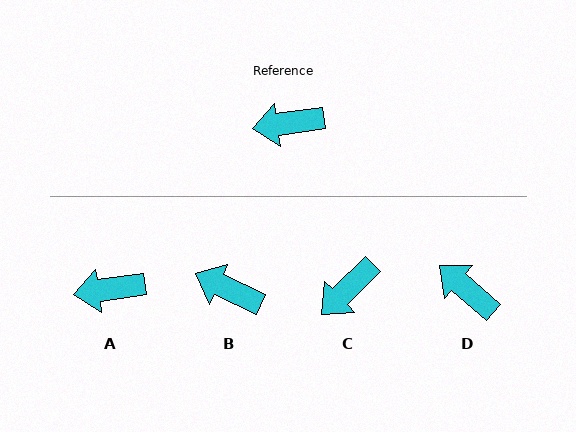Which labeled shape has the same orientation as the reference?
A.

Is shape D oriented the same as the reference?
No, it is off by about 49 degrees.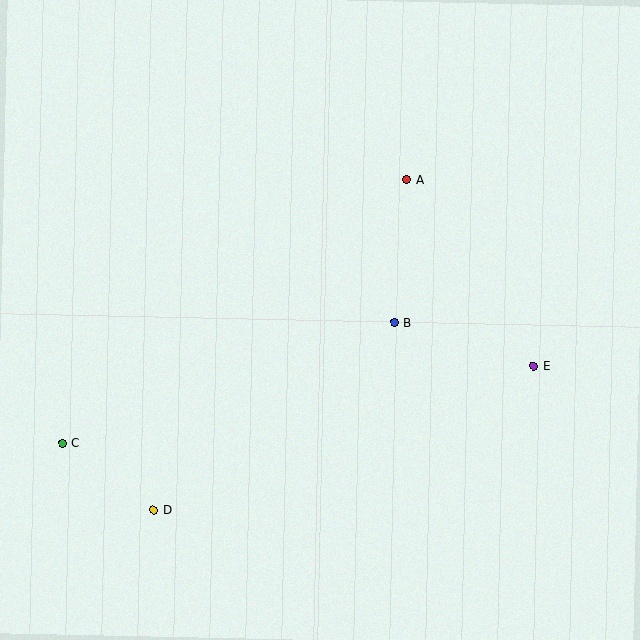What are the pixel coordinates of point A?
Point A is at (407, 180).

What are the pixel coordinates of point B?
Point B is at (394, 322).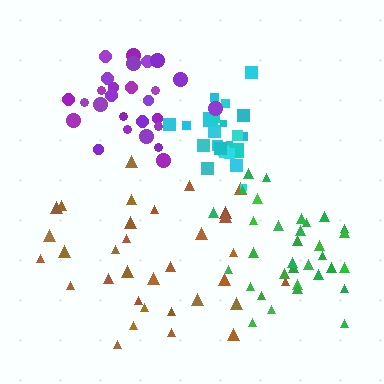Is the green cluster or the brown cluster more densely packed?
Green.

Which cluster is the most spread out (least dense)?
Brown.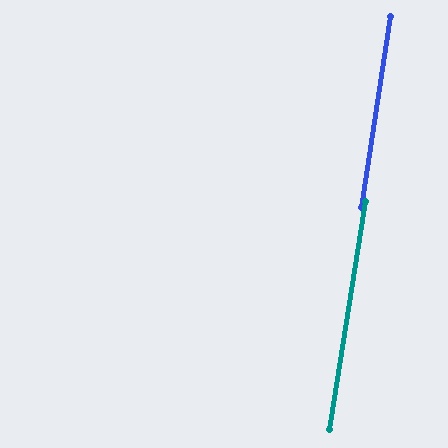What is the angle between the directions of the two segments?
Approximately 0 degrees.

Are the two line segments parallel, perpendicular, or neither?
Parallel — their directions differ by only 0.4°.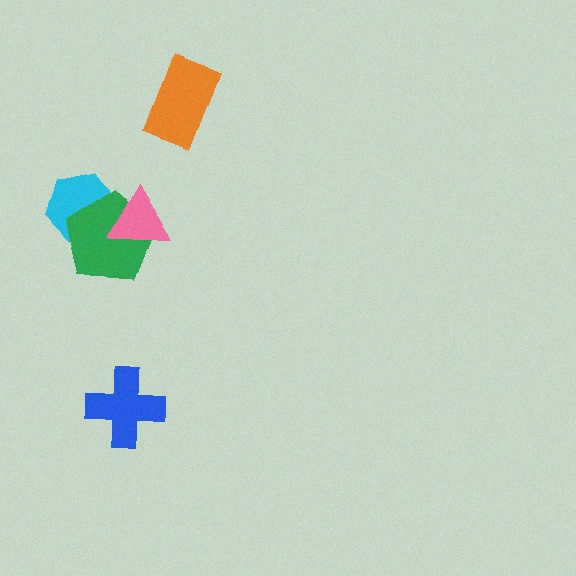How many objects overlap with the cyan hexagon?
2 objects overlap with the cyan hexagon.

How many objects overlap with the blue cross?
0 objects overlap with the blue cross.